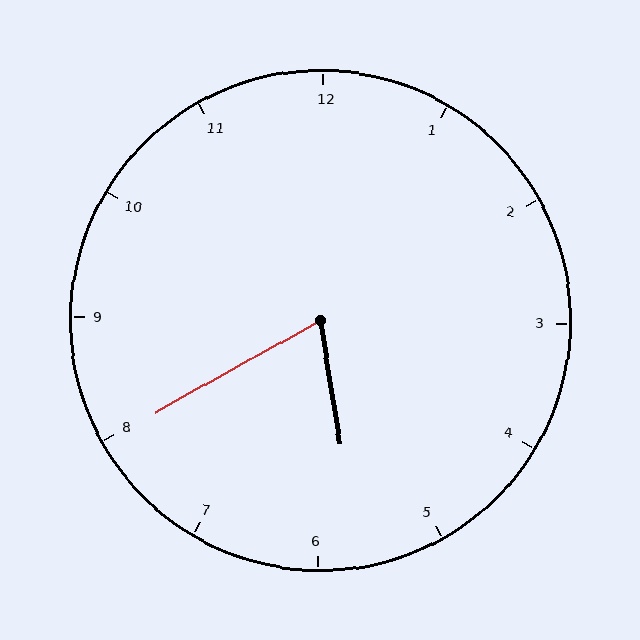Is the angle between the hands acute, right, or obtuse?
It is acute.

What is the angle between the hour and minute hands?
Approximately 70 degrees.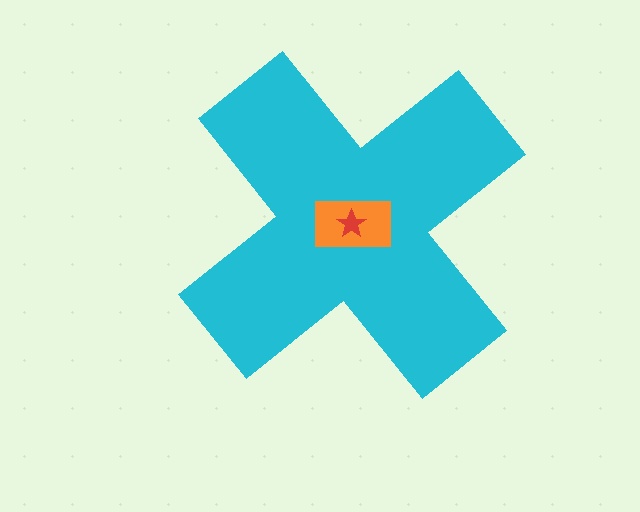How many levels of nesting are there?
3.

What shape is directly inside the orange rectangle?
The red star.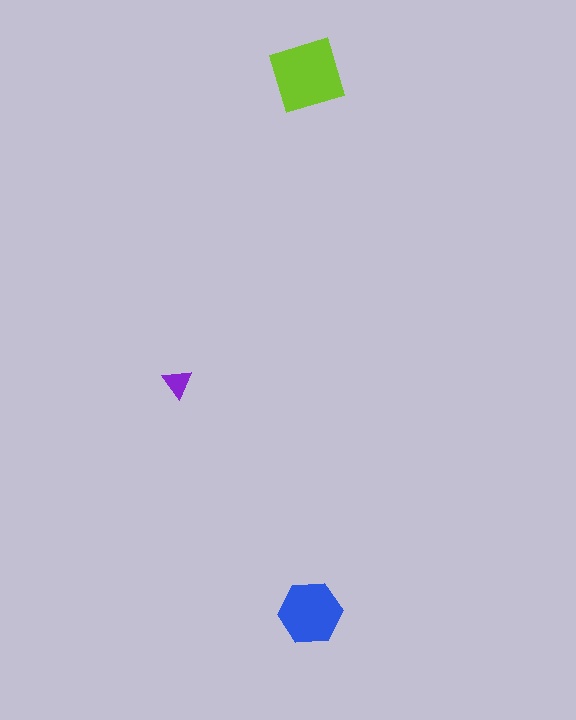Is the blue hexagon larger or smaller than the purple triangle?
Larger.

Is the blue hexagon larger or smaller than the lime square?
Smaller.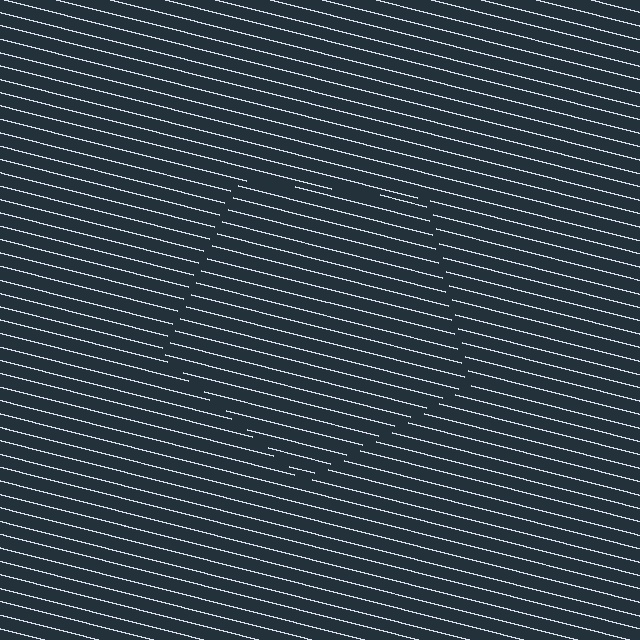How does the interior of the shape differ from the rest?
The interior of the shape contains the same grating, shifted by half a period — the contour is defined by the phase discontinuity where line-ends from the inner and outer gratings abut.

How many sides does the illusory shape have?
5 sides — the line-ends trace a pentagon.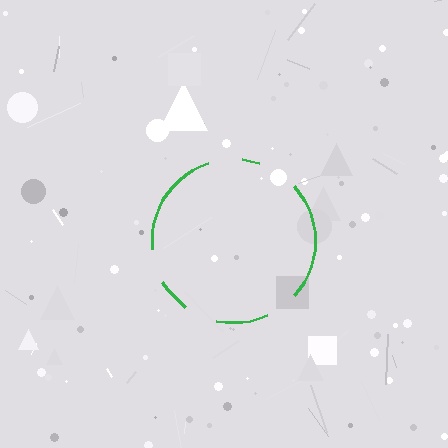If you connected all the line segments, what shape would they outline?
They would outline a circle.